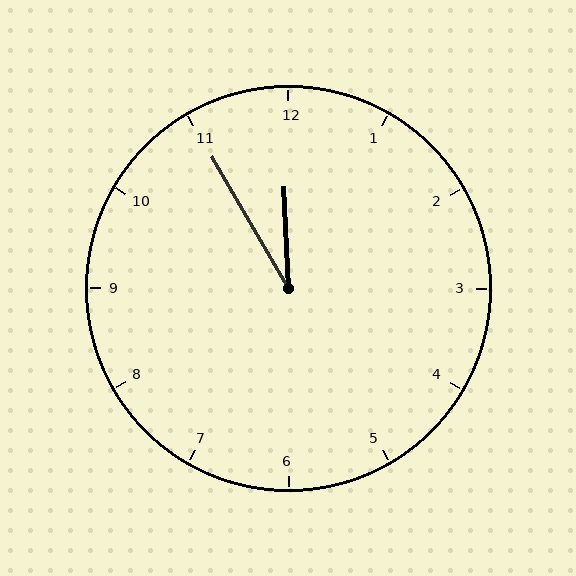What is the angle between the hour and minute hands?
Approximately 28 degrees.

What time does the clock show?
11:55.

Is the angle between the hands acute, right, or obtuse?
It is acute.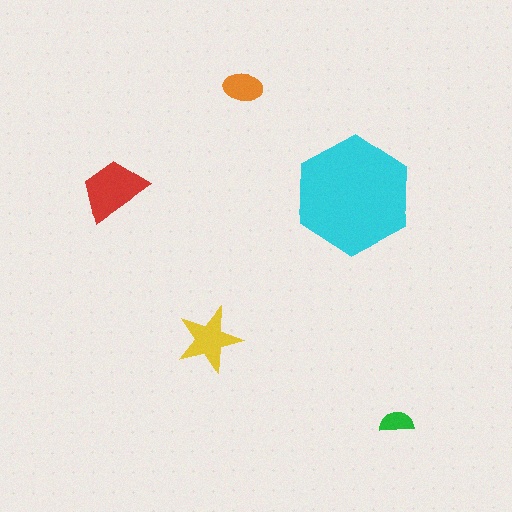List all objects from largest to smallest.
The cyan hexagon, the red trapezoid, the yellow star, the orange ellipse, the green semicircle.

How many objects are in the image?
There are 5 objects in the image.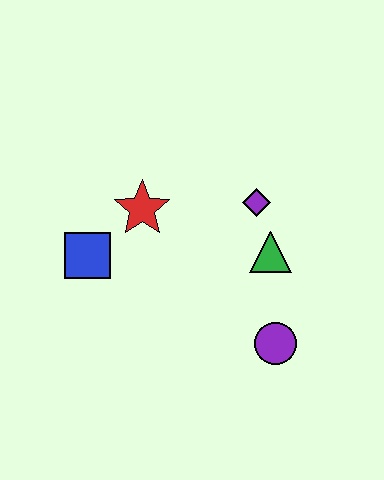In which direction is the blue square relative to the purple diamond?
The blue square is to the left of the purple diamond.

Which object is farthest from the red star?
The purple circle is farthest from the red star.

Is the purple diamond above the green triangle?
Yes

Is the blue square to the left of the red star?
Yes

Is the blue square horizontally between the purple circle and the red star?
No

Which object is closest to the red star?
The blue square is closest to the red star.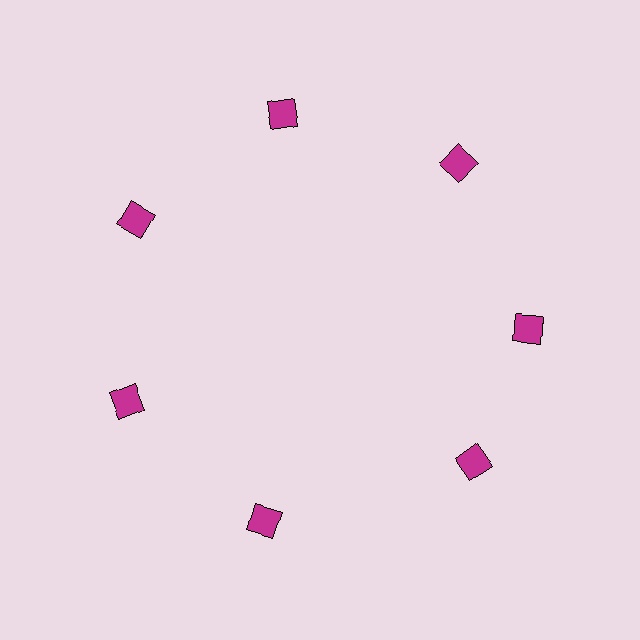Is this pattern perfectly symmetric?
No. The 7 magenta squares are arranged in a ring, but one element near the 5 o'clock position is rotated out of alignment along the ring, breaking the 7-fold rotational symmetry.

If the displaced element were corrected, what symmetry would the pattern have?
It would have 7-fold rotational symmetry — the pattern would map onto itself every 51 degrees.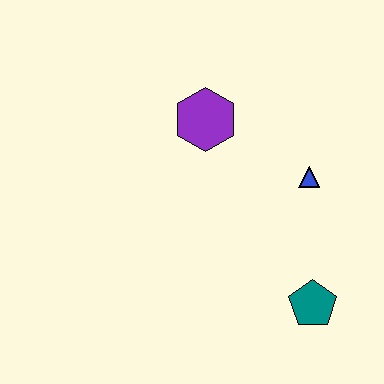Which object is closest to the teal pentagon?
The blue triangle is closest to the teal pentagon.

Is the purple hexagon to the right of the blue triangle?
No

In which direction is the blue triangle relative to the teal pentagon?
The blue triangle is above the teal pentagon.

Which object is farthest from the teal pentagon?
The purple hexagon is farthest from the teal pentagon.